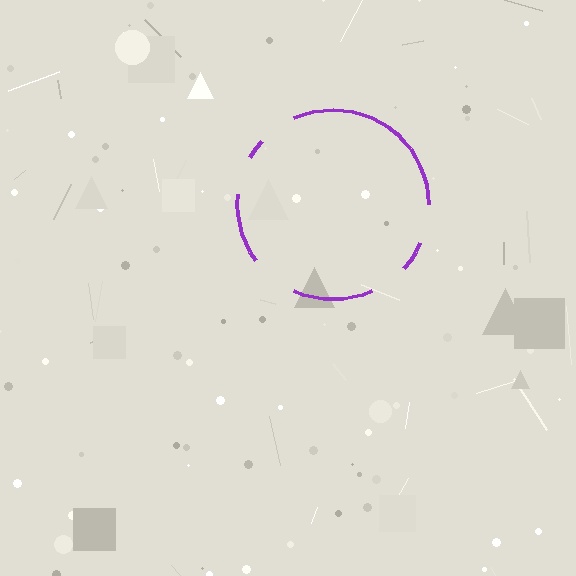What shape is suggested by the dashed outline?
The dashed outline suggests a circle.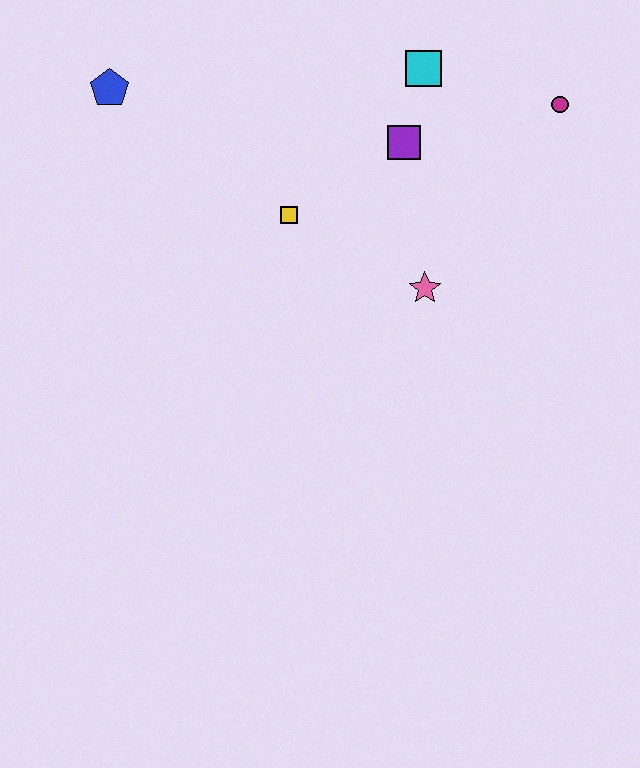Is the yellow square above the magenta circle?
No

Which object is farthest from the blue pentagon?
The magenta circle is farthest from the blue pentagon.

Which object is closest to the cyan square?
The purple square is closest to the cyan square.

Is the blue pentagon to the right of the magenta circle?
No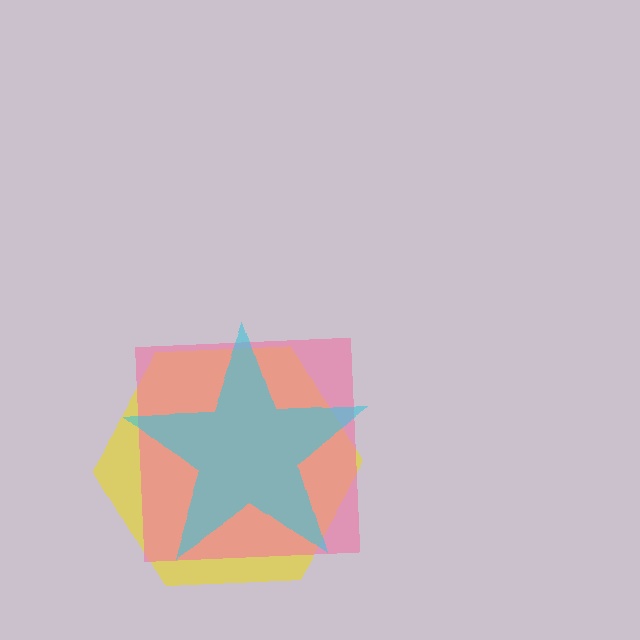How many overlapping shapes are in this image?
There are 3 overlapping shapes in the image.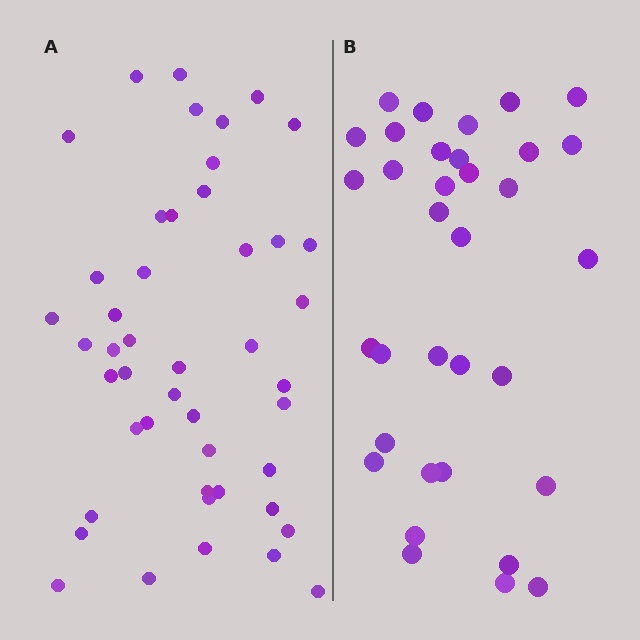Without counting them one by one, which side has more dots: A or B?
Region A (the left region) has more dots.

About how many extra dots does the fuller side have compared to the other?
Region A has roughly 12 or so more dots than region B.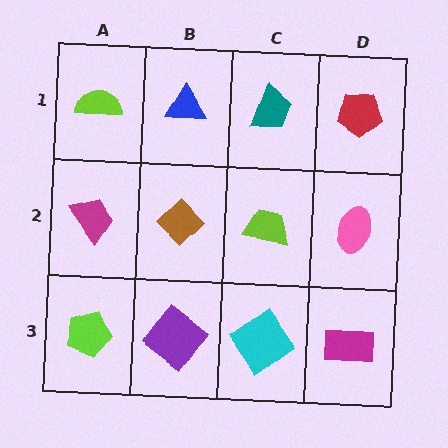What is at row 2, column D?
A pink ellipse.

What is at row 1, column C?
A teal trapezoid.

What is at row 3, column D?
A magenta rectangle.